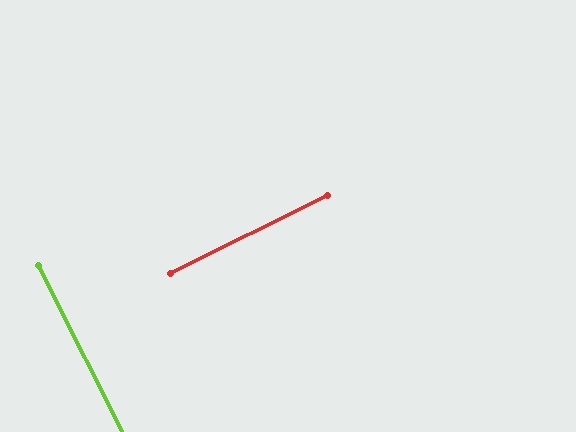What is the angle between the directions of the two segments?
Approximately 90 degrees.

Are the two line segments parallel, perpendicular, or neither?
Perpendicular — they meet at approximately 90°.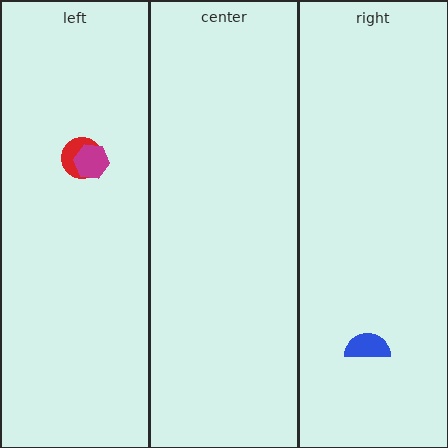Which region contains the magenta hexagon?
The left region.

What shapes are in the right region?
The blue semicircle.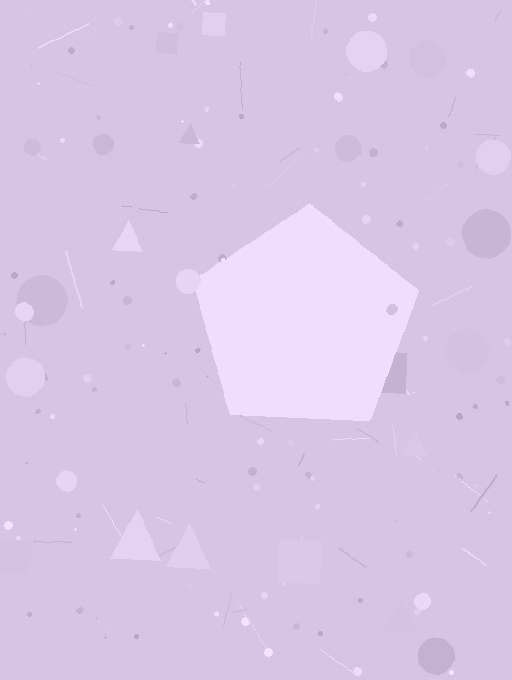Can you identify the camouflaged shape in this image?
The camouflaged shape is a pentagon.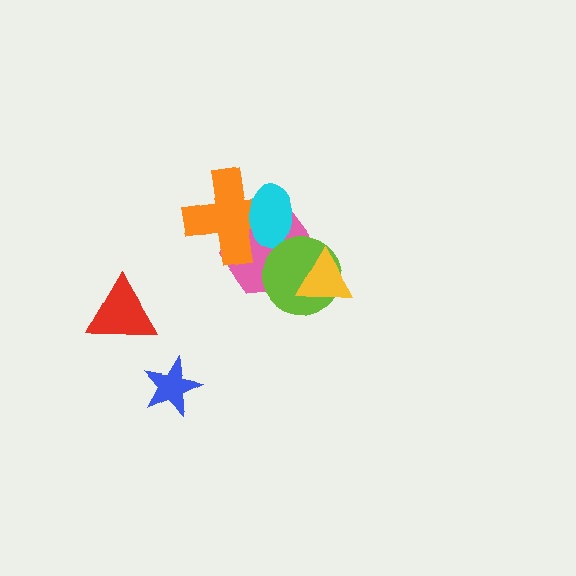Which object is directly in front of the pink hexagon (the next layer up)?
The orange cross is directly in front of the pink hexagon.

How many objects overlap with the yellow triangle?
2 objects overlap with the yellow triangle.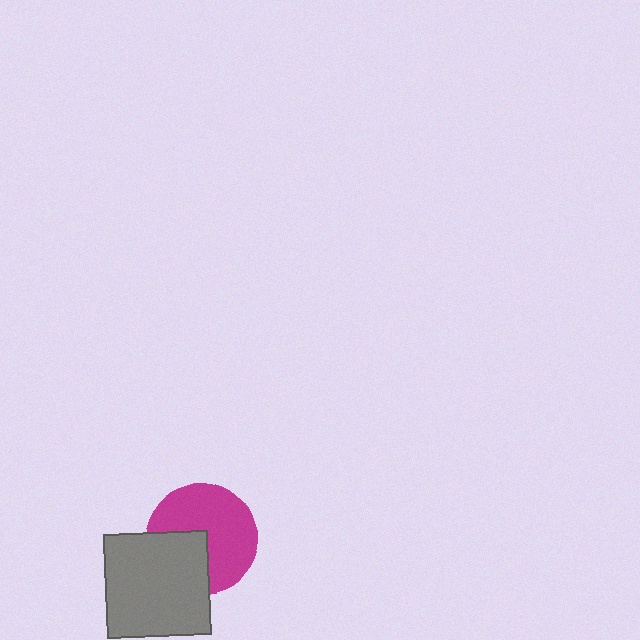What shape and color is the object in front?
The object in front is a gray square.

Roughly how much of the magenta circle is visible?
Most of it is visible (roughly 66%).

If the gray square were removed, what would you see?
You would see the complete magenta circle.